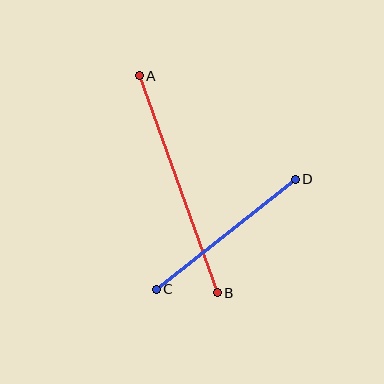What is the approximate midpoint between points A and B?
The midpoint is at approximately (178, 184) pixels.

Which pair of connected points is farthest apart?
Points A and B are farthest apart.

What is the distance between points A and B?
The distance is approximately 230 pixels.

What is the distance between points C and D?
The distance is approximately 177 pixels.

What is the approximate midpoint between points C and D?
The midpoint is at approximately (226, 234) pixels.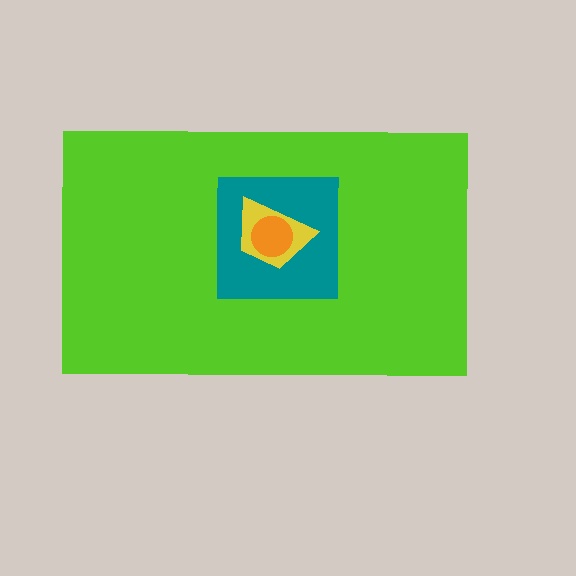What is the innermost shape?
The orange circle.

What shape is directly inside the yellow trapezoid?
The orange circle.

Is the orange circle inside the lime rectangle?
Yes.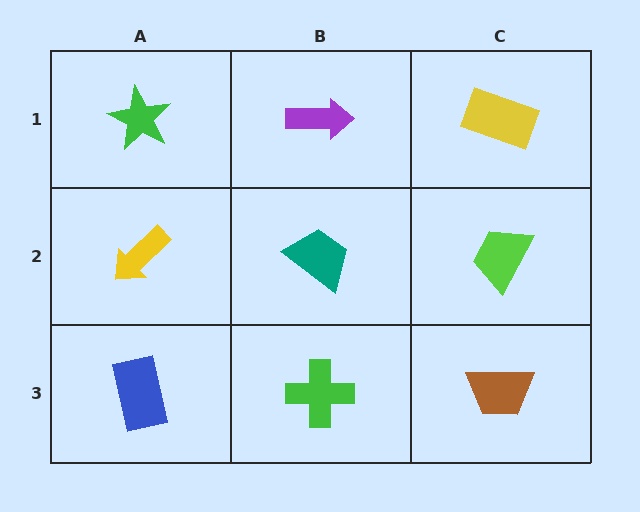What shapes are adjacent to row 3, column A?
A yellow arrow (row 2, column A), a green cross (row 3, column B).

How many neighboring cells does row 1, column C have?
2.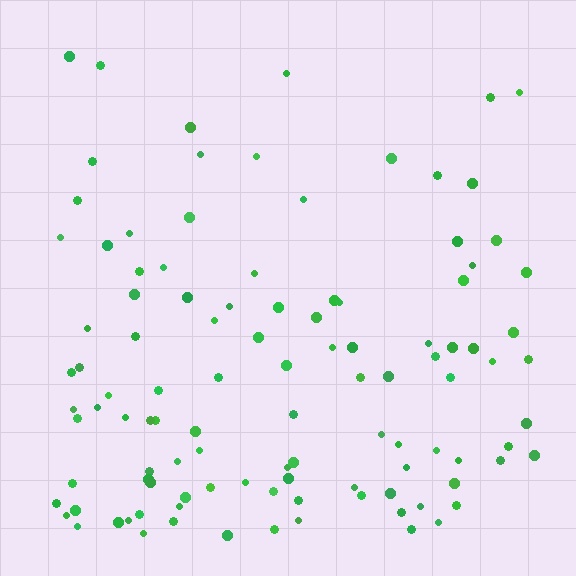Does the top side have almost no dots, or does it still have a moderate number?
Still a moderate number, just noticeably fewer than the bottom.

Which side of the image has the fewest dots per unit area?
The top.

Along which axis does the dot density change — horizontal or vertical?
Vertical.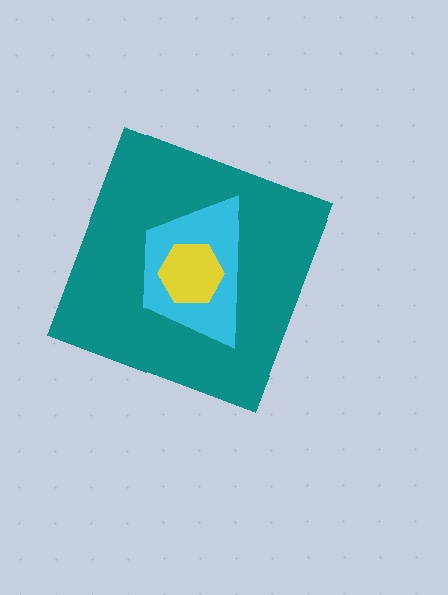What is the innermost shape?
The yellow hexagon.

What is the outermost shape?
The teal diamond.